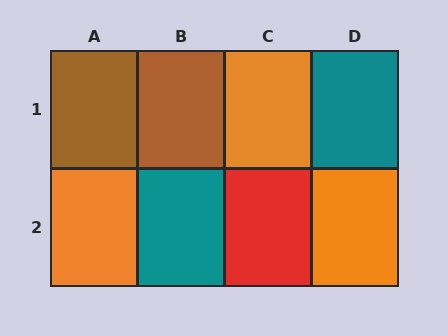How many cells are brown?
2 cells are brown.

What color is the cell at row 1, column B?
Brown.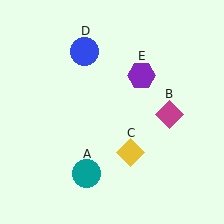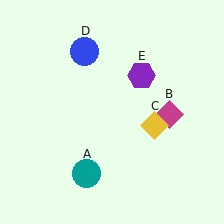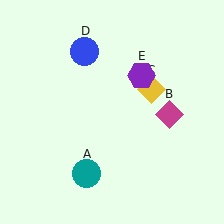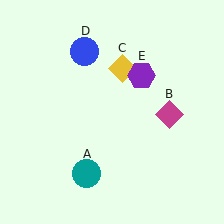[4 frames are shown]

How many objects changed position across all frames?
1 object changed position: yellow diamond (object C).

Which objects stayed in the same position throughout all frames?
Teal circle (object A) and magenta diamond (object B) and blue circle (object D) and purple hexagon (object E) remained stationary.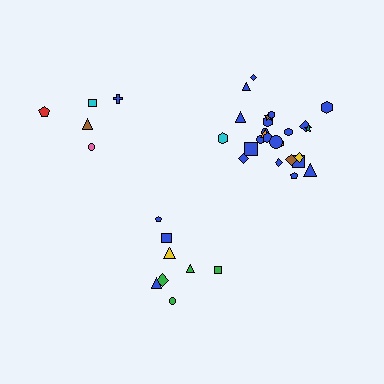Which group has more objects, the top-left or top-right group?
The top-right group.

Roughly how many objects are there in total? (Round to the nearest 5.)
Roughly 40 objects in total.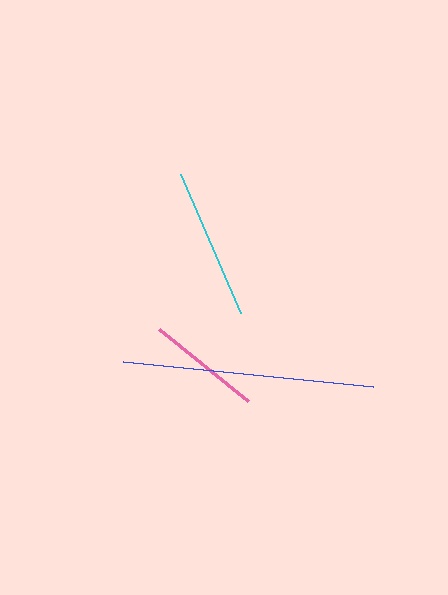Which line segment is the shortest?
The pink line is the shortest at approximately 114 pixels.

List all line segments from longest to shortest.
From longest to shortest: blue, cyan, pink.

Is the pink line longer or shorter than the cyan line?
The cyan line is longer than the pink line.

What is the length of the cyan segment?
The cyan segment is approximately 152 pixels long.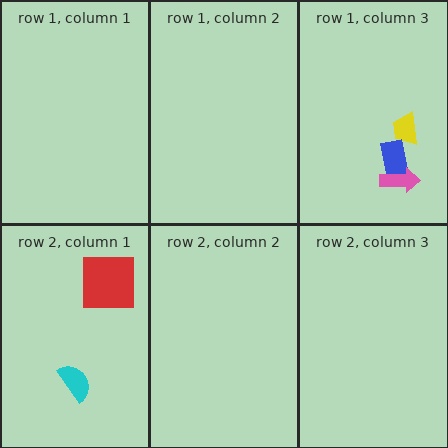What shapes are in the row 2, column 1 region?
The red square, the cyan semicircle.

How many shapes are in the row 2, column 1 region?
2.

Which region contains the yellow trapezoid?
The row 1, column 3 region.